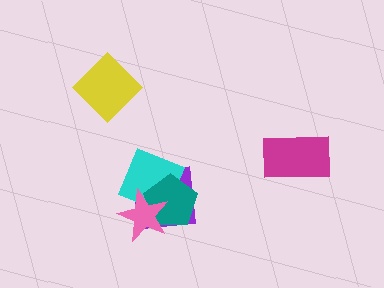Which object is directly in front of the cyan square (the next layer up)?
The teal pentagon is directly in front of the cyan square.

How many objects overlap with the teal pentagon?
3 objects overlap with the teal pentagon.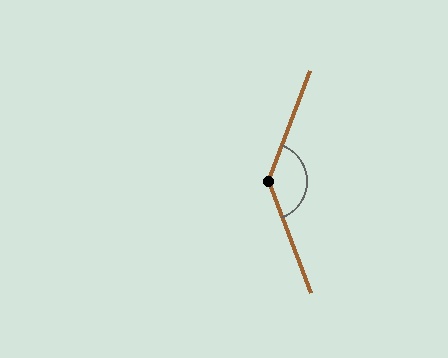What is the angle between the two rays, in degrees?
Approximately 139 degrees.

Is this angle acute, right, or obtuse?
It is obtuse.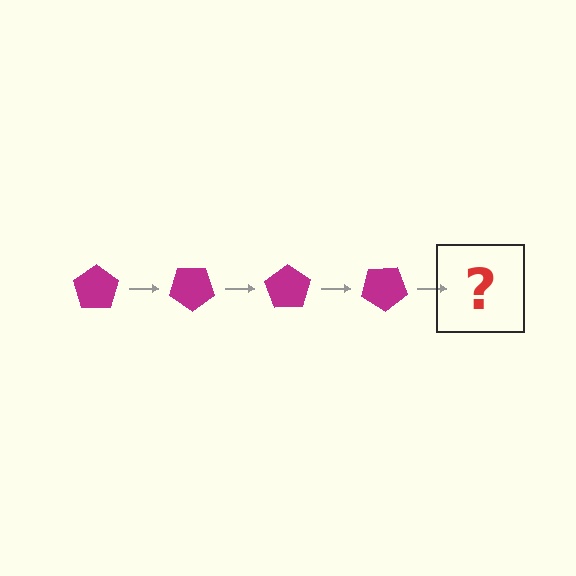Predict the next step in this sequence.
The next step is a magenta pentagon rotated 140 degrees.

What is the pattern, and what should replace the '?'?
The pattern is that the pentagon rotates 35 degrees each step. The '?' should be a magenta pentagon rotated 140 degrees.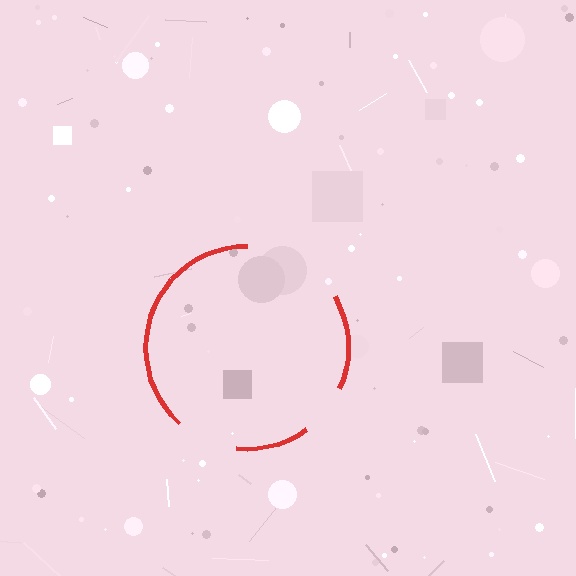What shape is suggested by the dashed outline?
The dashed outline suggests a circle.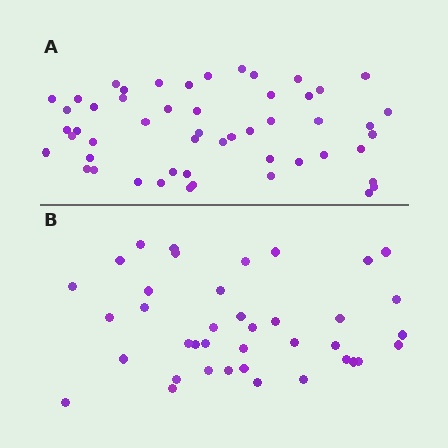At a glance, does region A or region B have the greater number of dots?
Region A (the top region) has more dots.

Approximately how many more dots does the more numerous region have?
Region A has approximately 15 more dots than region B.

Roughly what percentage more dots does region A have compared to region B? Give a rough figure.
About 35% more.